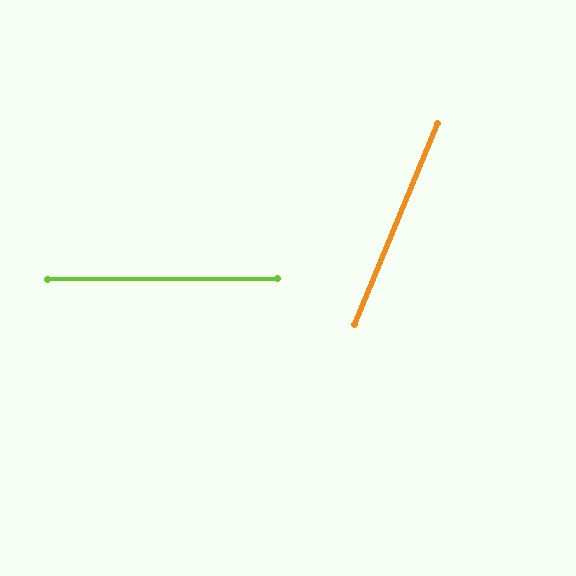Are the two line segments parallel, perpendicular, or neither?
Neither parallel nor perpendicular — they differ by about 67°.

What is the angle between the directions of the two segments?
Approximately 67 degrees.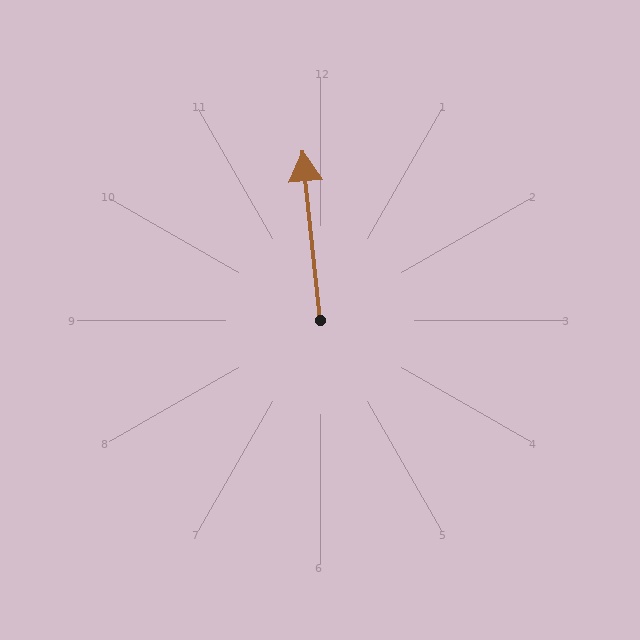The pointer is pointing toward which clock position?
Roughly 12 o'clock.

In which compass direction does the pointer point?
North.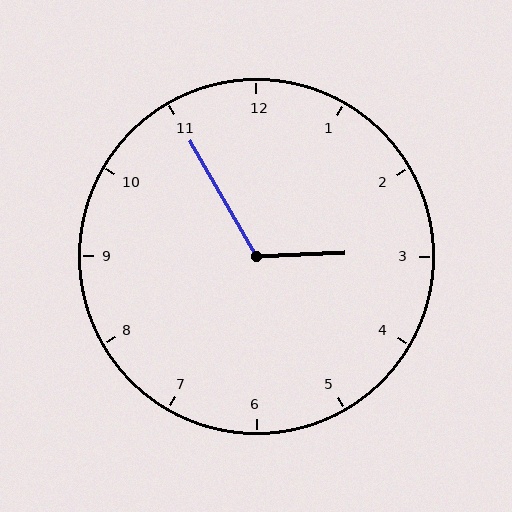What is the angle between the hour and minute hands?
Approximately 118 degrees.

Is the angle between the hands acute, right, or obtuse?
It is obtuse.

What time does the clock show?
2:55.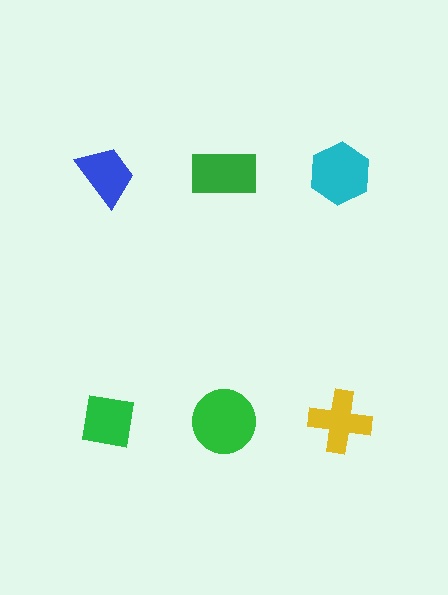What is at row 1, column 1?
A blue trapezoid.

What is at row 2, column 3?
A yellow cross.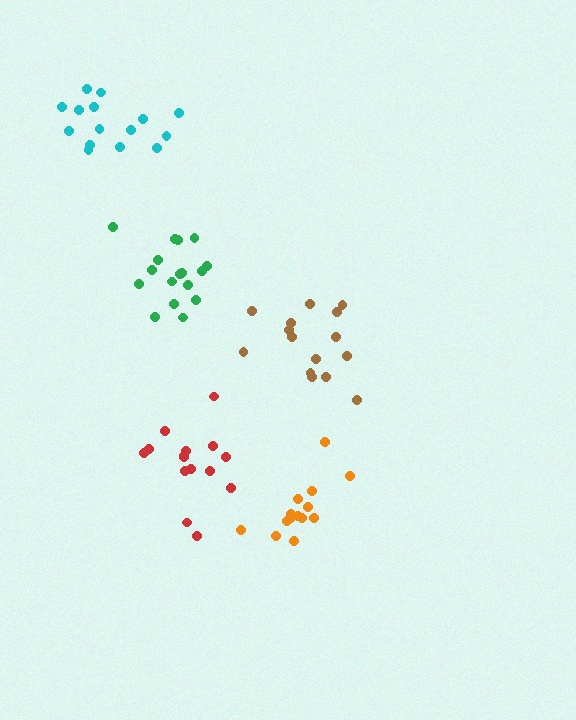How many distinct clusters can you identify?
There are 5 distinct clusters.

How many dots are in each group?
Group 1: 15 dots, Group 2: 15 dots, Group 3: 17 dots, Group 4: 14 dots, Group 5: 15 dots (76 total).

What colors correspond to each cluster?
The clusters are colored: red, brown, green, orange, cyan.